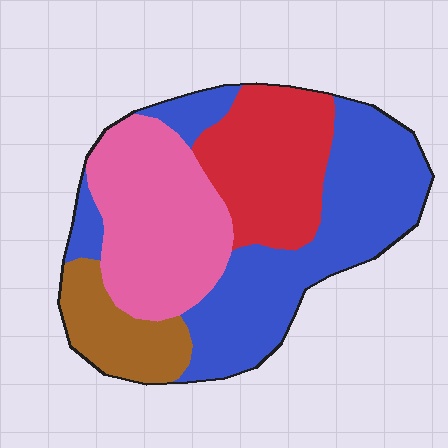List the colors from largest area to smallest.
From largest to smallest: blue, pink, red, brown.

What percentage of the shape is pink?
Pink takes up about one quarter (1/4) of the shape.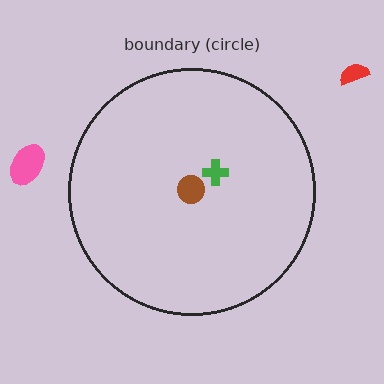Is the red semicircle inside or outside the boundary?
Outside.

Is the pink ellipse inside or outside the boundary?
Outside.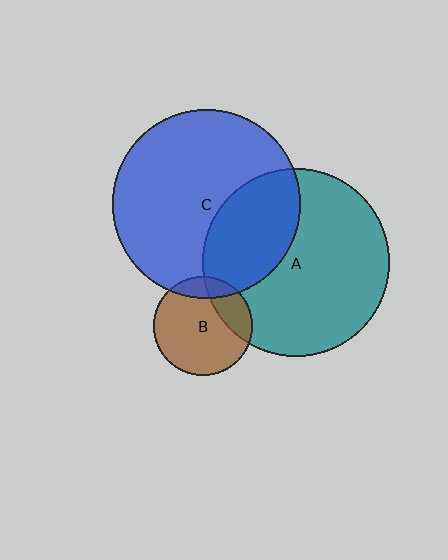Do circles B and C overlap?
Yes.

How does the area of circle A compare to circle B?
Approximately 3.6 times.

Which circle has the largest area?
Circle C (blue).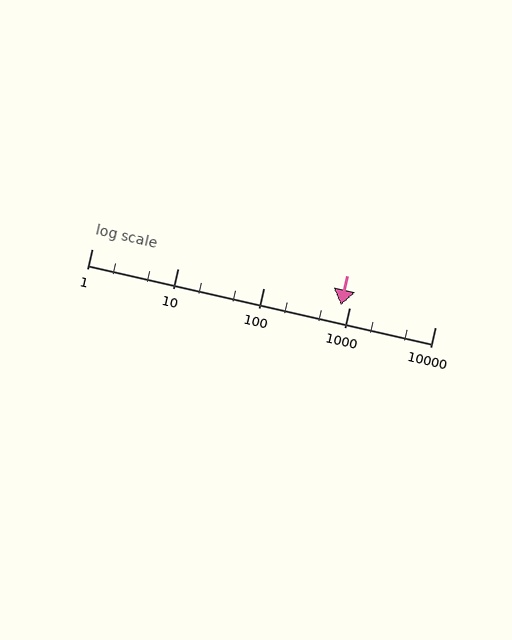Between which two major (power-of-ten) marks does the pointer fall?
The pointer is between 100 and 1000.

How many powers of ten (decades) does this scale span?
The scale spans 4 decades, from 1 to 10000.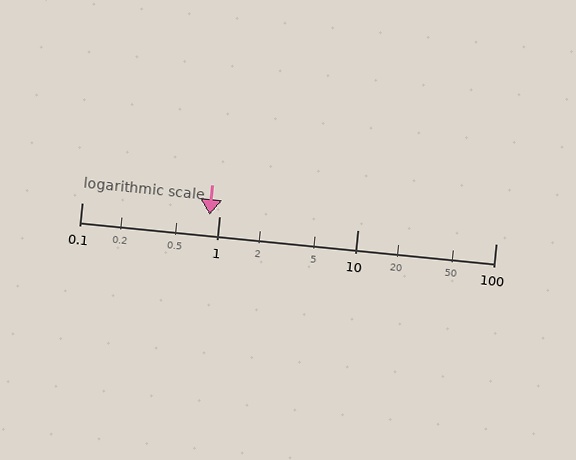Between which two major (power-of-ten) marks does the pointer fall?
The pointer is between 0.1 and 1.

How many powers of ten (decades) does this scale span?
The scale spans 3 decades, from 0.1 to 100.